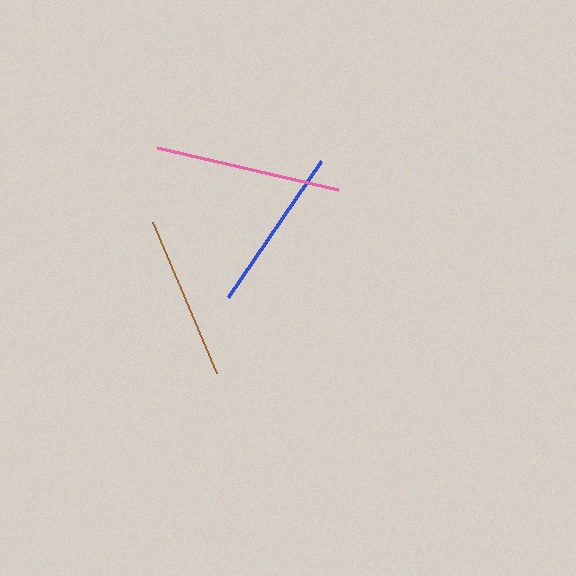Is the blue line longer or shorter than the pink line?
The pink line is longer than the blue line.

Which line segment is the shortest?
The brown line is the shortest at approximately 165 pixels.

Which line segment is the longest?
The pink line is the longest at approximately 186 pixels.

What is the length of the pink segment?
The pink segment is approximately 186 pixels long.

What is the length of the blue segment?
The blue segment is approximately 165 pixels long.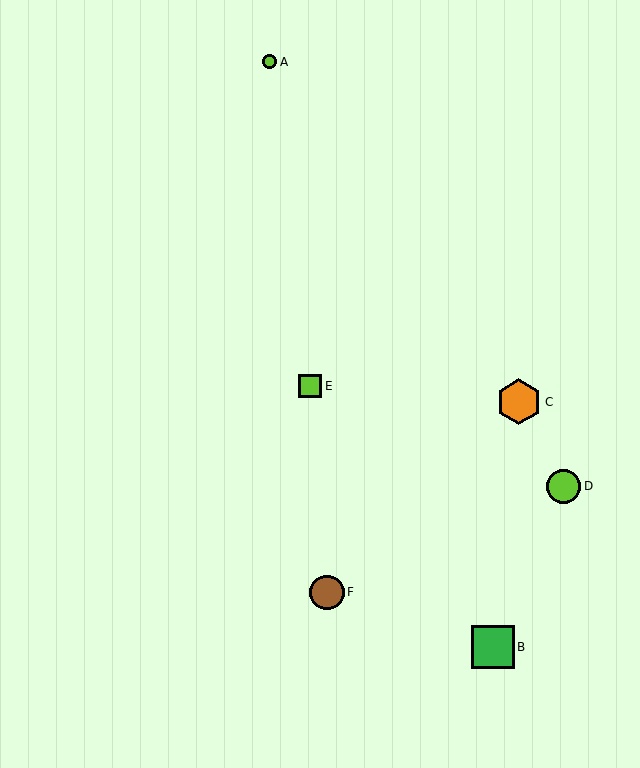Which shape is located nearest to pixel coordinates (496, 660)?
The green square (labeled B) at (493, 647) is nearest to that location.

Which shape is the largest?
The orange hexagon (labeled C) is the largest.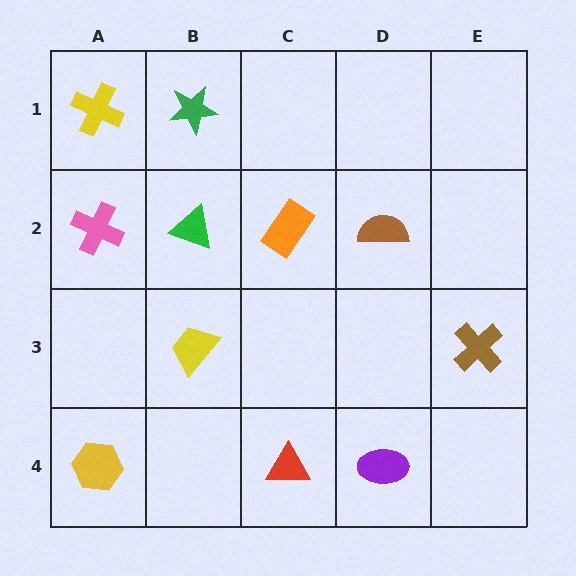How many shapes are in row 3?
2 shapes.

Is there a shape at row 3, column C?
No, that cell is empty.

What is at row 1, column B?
A green star.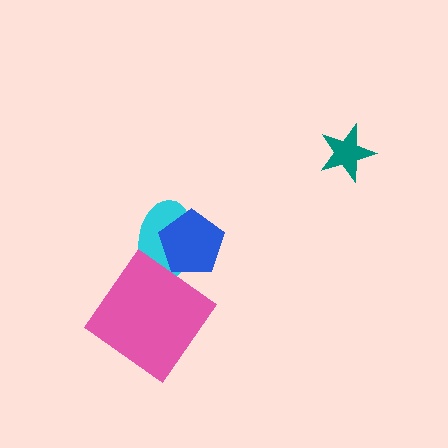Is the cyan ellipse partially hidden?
Yes, it is partially covered by another shape.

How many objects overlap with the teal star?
0 objects overlap with the teal star.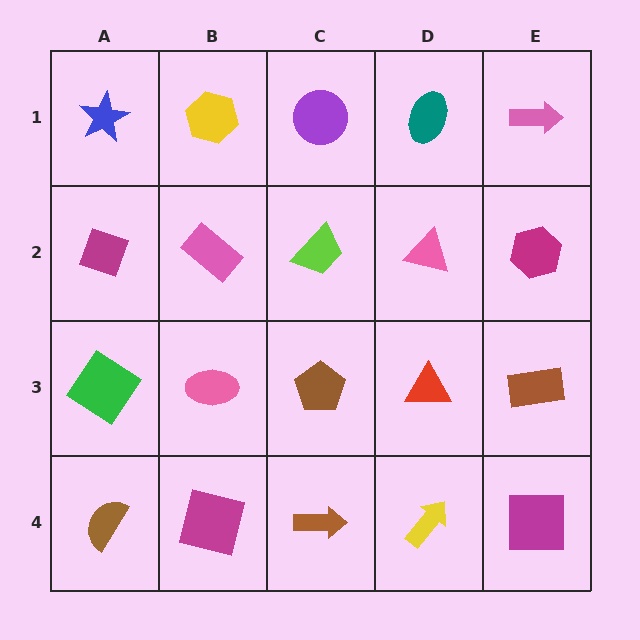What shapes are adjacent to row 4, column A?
A green diamond (row 3, column A), a magenta square (row 4, column B).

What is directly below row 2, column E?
A brown rectangle.